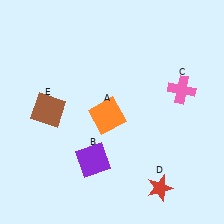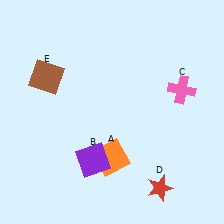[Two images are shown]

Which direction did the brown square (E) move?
The brown square (E) moved up.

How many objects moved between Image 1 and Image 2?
2 objects moved between the two images.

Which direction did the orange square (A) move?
The orange square (A) moved down.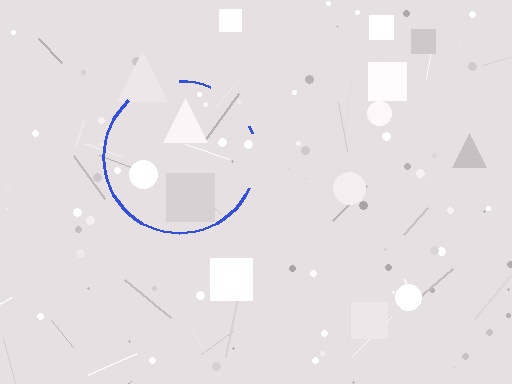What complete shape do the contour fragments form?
The contour fragments form a circle.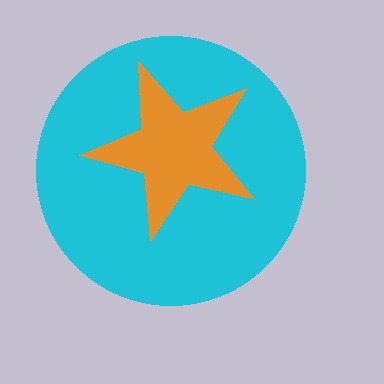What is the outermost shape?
The cyan circle.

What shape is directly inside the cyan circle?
The orange star.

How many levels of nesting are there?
2.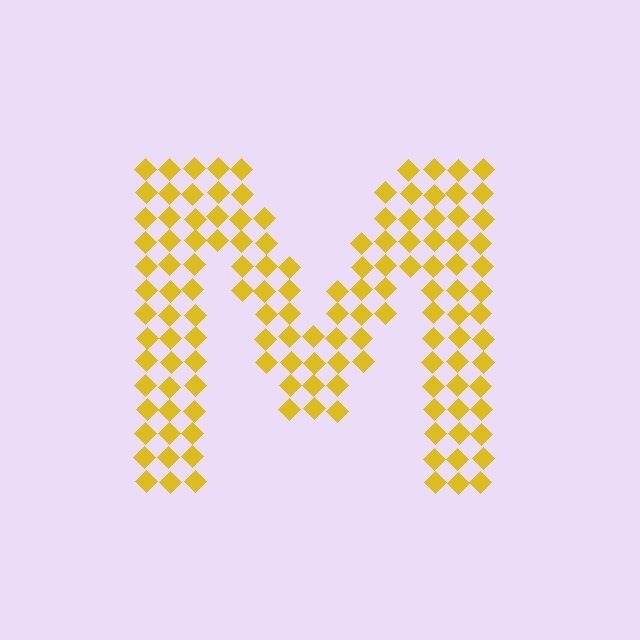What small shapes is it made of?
It is made of small diamonds.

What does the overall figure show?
The overall figure shows the letter M.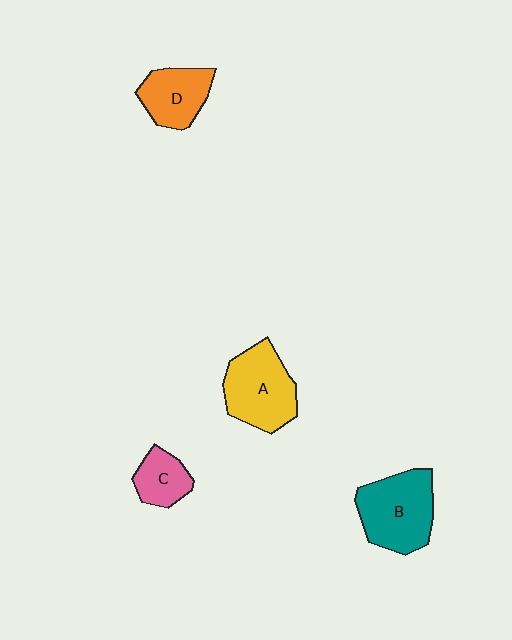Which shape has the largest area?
Shape B (teal).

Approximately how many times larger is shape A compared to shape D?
Approximately 1.4 times.